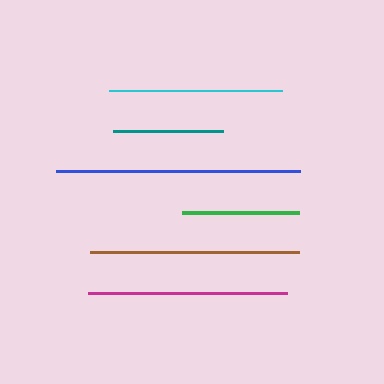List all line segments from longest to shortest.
From longest to shortest: blue, brown, magenta, cyan, green, teal.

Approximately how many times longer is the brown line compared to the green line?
The brown line is approximately 1.8 times the length of the green line.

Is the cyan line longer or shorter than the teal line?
The cyan line is longer than the teal line.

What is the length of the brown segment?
The brown segment is approximately 209 pixels long.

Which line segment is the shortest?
The teal line is the shortest at approximately 110 pixels.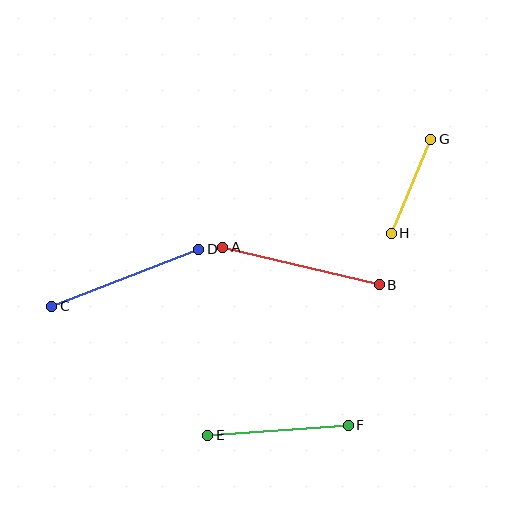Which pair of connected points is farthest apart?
Points A and B are farthest apart.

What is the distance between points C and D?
The distance is approximately 157 pixels.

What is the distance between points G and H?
The distance is approximately 102 pixels.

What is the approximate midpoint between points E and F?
The midpoint is at approximately (278, 430) pixels.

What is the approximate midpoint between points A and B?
The midpoint is at approximately (301, 266) pixels.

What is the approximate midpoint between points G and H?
The midpoint is at approximately (411, 186) pixels.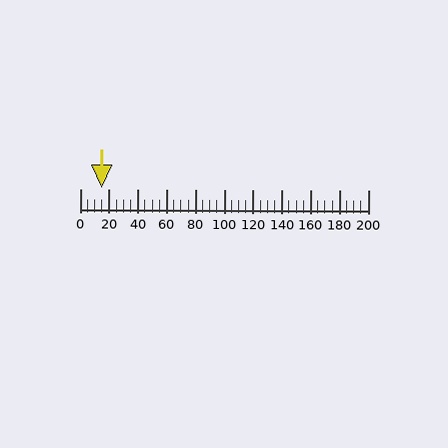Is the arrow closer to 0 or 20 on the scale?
The arrow is closer to 20.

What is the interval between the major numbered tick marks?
The major tick marks are spaced 20 units apart.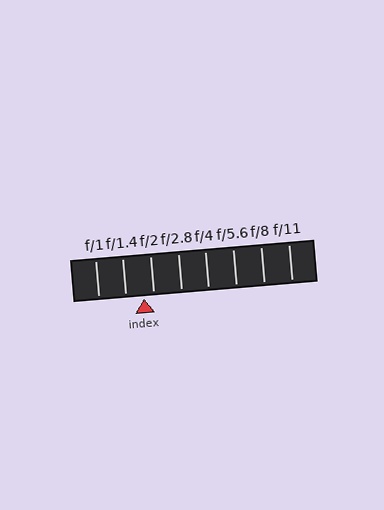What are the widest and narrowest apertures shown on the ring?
The widest aperture shown is f/1 and the narrowest is f/11.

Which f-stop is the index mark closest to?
The index mark is closest to f/2.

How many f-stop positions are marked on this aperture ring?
There are 8 f-stop positions marked.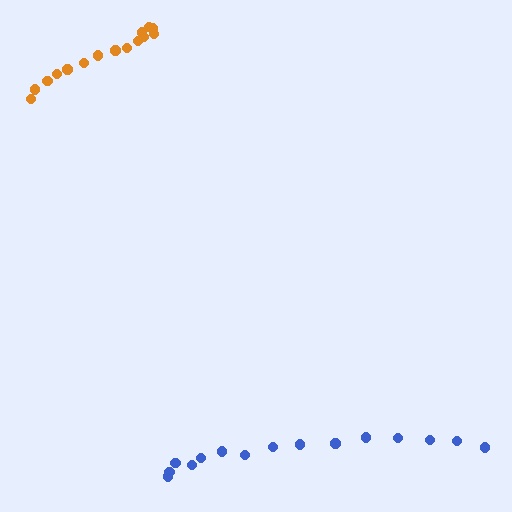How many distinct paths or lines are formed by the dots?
There are 2 distinct paths.